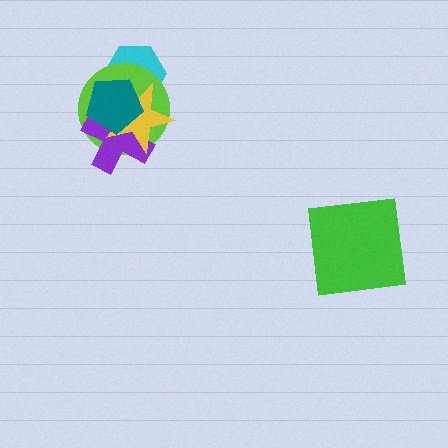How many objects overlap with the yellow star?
4 objects overlap with the yellow star.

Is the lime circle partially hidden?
Yes, it is partially covered by another shape.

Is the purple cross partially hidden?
Yes, it is partially covered by another shape.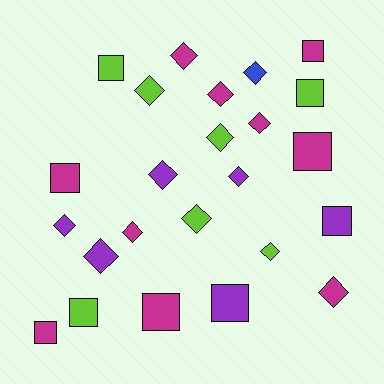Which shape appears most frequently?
Diamond, with 14 objects.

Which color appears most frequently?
Magenta, with 10 objects.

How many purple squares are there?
There are 2 purple squares.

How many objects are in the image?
There are 24 objects.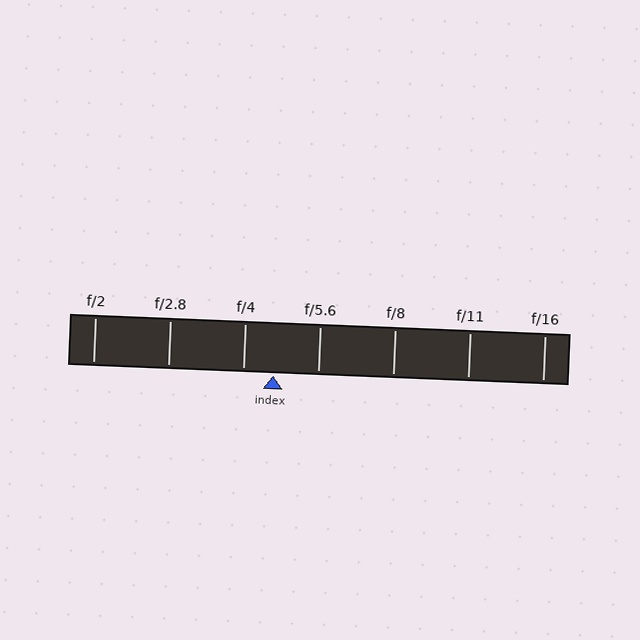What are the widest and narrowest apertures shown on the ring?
The widest aperture shown is f/2 and the narrowest is f/16.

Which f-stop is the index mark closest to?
The index mark is closest to f/4.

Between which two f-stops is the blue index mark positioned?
The index mark is between f/4 and f/5.6.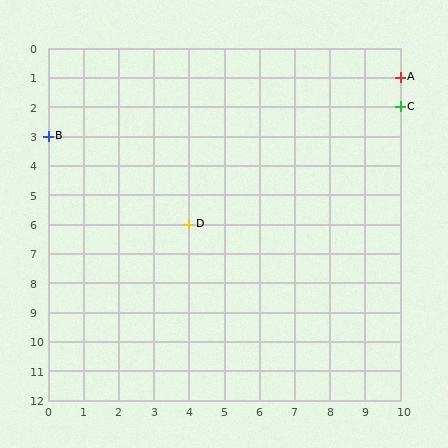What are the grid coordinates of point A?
Point A is at grid coordinates (10, 1).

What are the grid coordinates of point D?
Point D is at grid coordinates (4, 6).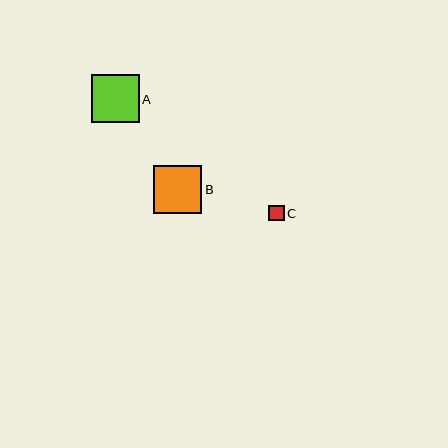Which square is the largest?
Square B is the largest with a size of approximately 48 pixels.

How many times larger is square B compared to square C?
Square B is approximately 3.2 times the size of square C.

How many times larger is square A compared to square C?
Square A is approximately 3.2 times the size of square C.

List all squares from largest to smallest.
From largest to smallest: B, A, C.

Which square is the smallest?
Square C is the smallest with a size of approximately 15 pixels.